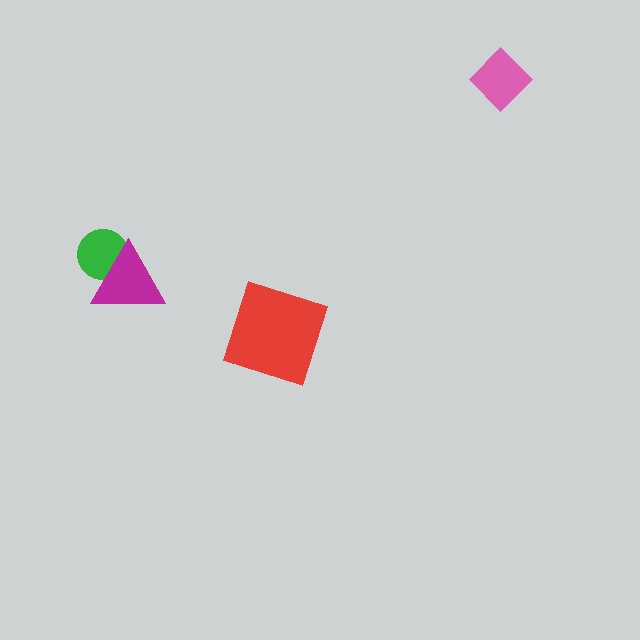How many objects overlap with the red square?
0 objects overlap with the red square.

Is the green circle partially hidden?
Yes, it is partially covered by another shape.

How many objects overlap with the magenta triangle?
1 object overlaps with the magenta triangle.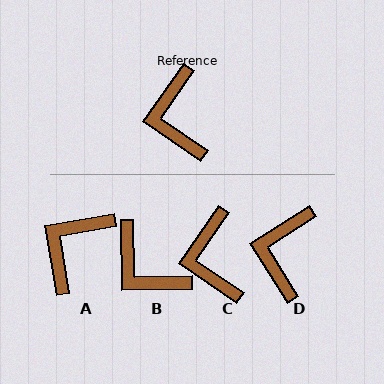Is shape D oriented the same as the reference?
No, it is off by about 23 degrees.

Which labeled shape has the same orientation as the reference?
C.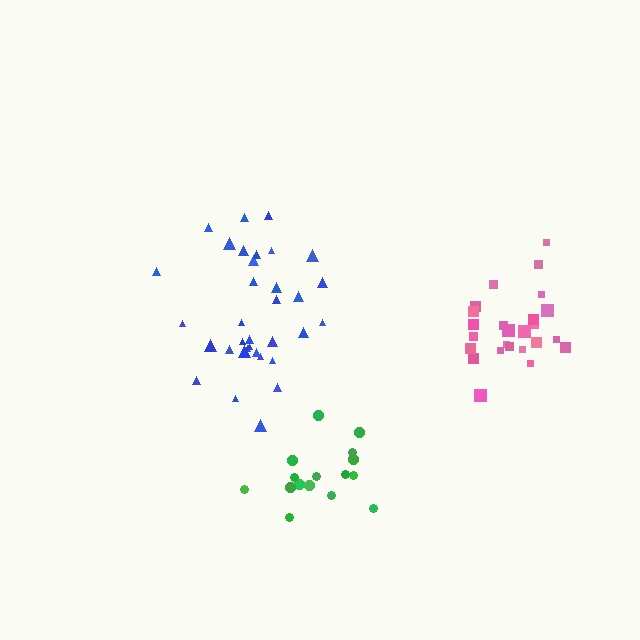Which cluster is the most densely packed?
Green.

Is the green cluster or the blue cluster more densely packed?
Green.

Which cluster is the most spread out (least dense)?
Blue.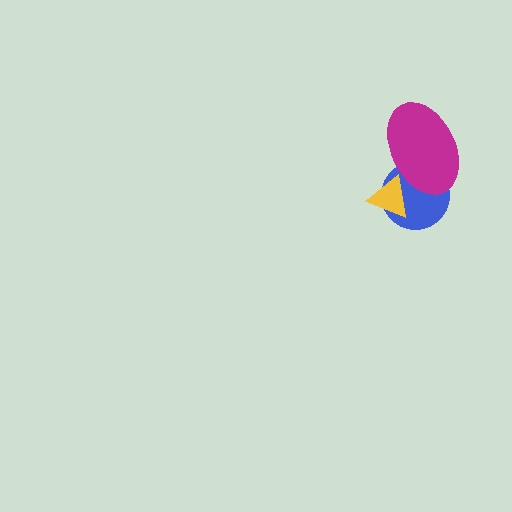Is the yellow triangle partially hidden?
No, no other shape covers it.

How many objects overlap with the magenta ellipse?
2 objects overlap with the magenta ellipse.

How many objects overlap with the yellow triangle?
2 objects overlap with the yellow triangle.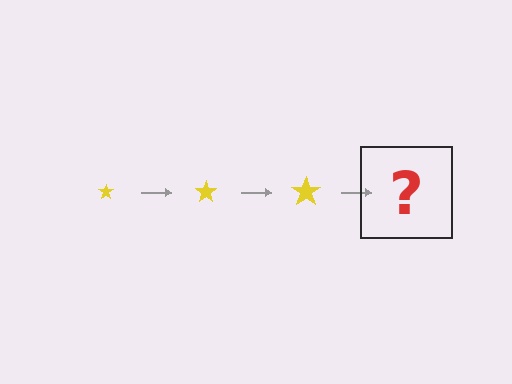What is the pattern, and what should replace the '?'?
The pattern is that the star gets progressively larger each step. The '?' should be a yellow star, larger than the previous one.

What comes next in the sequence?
The next element should be a yellow star, larger than the previous one.